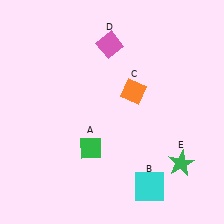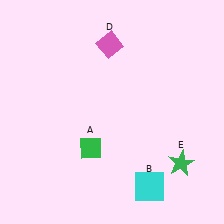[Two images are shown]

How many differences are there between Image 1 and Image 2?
There is 1 difference between the two images.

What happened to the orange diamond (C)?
The orange diamond (C) was removed in Image 2. It was in the top-right area of Image 1.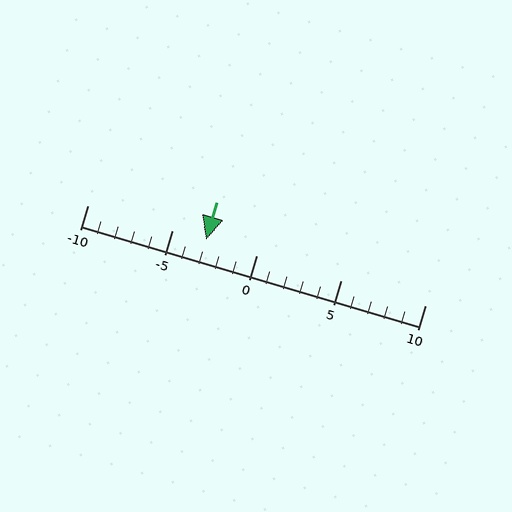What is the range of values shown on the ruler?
The ruler shows values from -10 to 10.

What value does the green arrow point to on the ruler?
The green arrow points to approximately -3.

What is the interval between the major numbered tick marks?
The major tick marks are spaced 5 units apart.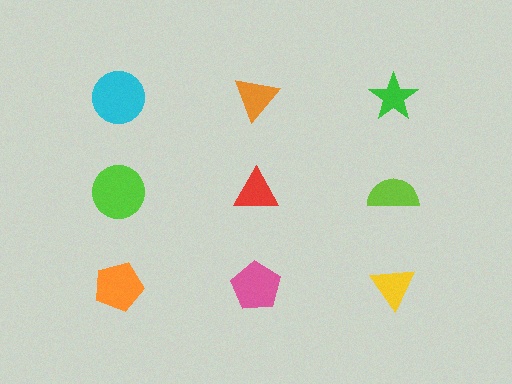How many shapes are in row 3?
3 shapes.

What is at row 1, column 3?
A green star.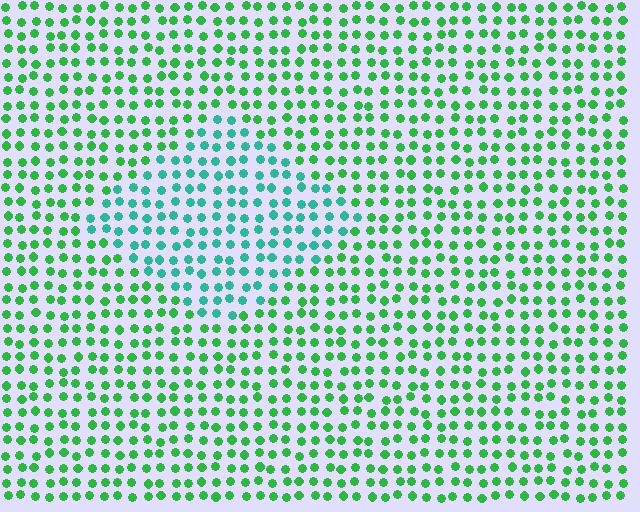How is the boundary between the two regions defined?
The boundary is defined purely by a slight shift in hue (about 38 degrees). Spacing, size, and orientation are identical on both sides.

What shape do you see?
I see a diamond.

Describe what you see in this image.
The image is filled with small green elements in a uniform arrangement. A diamond-shaped region is visible where the elements are tinted to a slightly different hue, forming a subtle color boundary.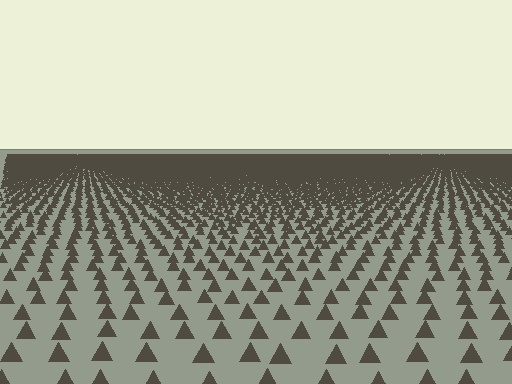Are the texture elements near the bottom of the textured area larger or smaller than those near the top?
Larger. Near the bottom, elements are closer to the viewer and appear at a bigger on-screen size.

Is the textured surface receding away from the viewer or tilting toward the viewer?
The surface is receding away from the viewer. Texture elements get smaller and denser toward the top.